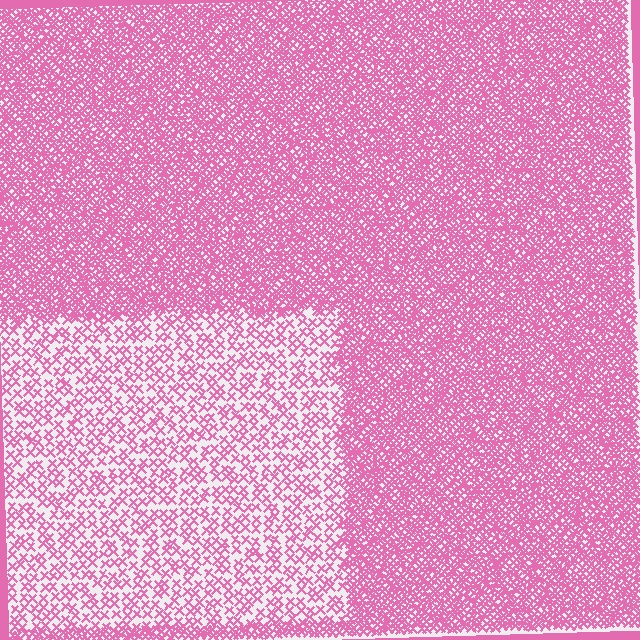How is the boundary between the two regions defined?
The boundary is defined by a change in element density (approximately 2.7x ratio). All elements are the same color, size, and shape.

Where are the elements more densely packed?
The elements are more densely packed outside the rectangle boundary.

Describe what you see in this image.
The image contains small pink elements arranged at two different densities. A rectangle-shaped region is visible where the elements are less densely packed than the surrounding area.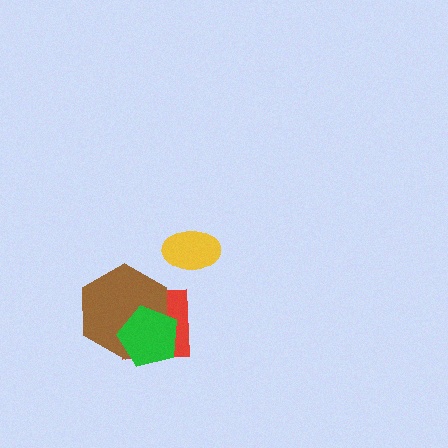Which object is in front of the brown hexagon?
The green pentagon is in front of the brown hexagon.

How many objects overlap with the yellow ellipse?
0 objects overlap with the yellow ellipse.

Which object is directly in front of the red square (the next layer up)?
The brown hexagon is directly in front of the red square.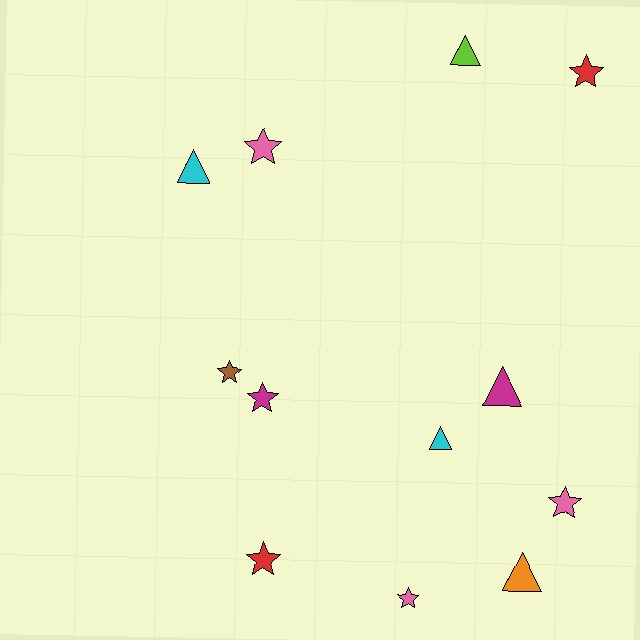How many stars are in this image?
There are 7 stars.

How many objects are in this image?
There are 12 objects.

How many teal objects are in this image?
There are no teal objects.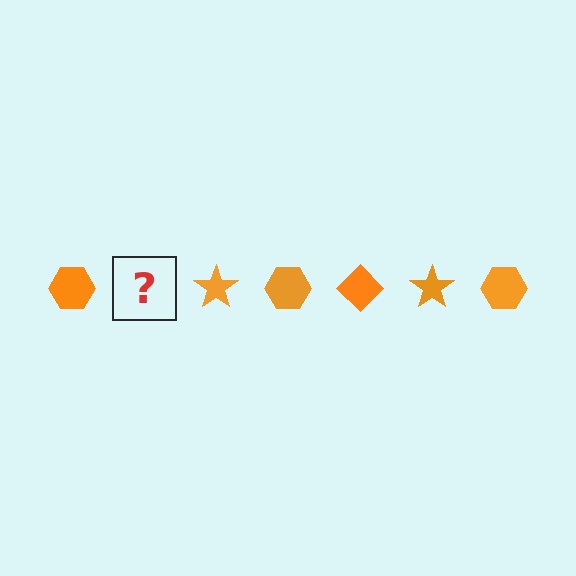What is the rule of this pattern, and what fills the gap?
The rule is that the pattern cycles through hexagon, diamond, star shapes in orange. The gap should be filled with an orange diamond.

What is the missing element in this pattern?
The missing element is an orange diamond.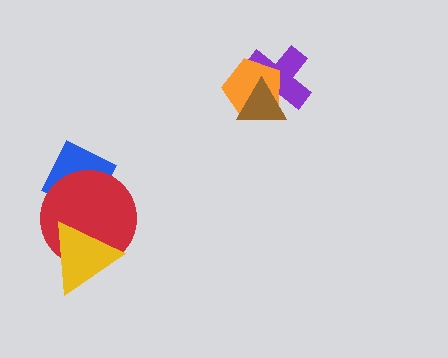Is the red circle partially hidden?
Yes, it is partially covered by another shape.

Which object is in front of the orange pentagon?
The brown triangle is in front of the orange pentagon.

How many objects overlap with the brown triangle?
2 objects overlap with the brown triangle.